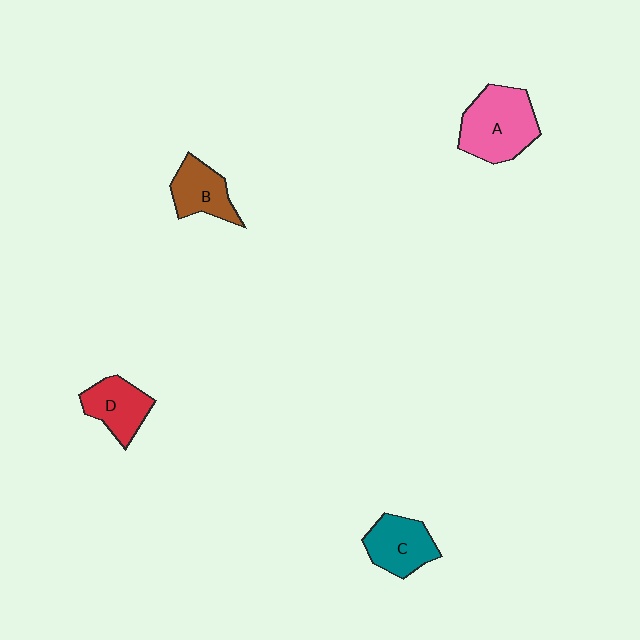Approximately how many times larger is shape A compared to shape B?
Approximately 1.6 times.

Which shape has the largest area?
Shape A (pink).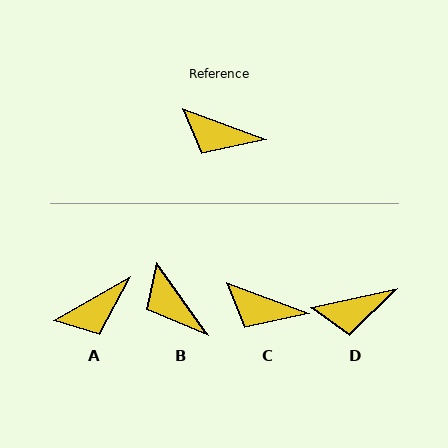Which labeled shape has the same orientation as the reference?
C.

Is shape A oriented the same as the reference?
No, it is off by about 50 degrees.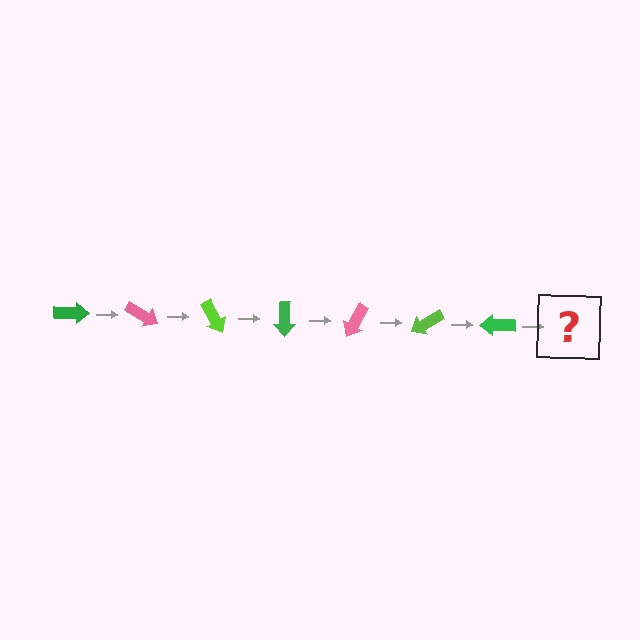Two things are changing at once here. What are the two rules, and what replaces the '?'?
The two rules are that it rotates 30 degrees each step and the color cycles through green, pink, and lime. The '?' should be a pink arrow, rotated 210 degrees from the start.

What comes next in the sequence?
The next element should be a pink arrow, rotated 210 degrees from the start.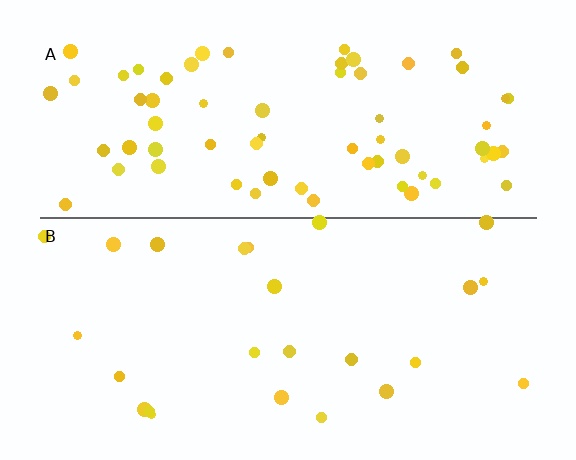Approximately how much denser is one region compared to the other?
Approximately 2.6× — region A over region B.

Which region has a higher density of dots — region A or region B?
A (the top).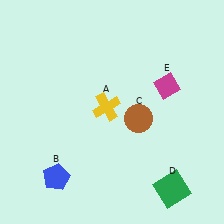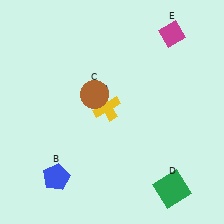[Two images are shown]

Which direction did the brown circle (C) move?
The brown circle (C) moved left.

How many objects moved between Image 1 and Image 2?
2 objects moved between the two images.